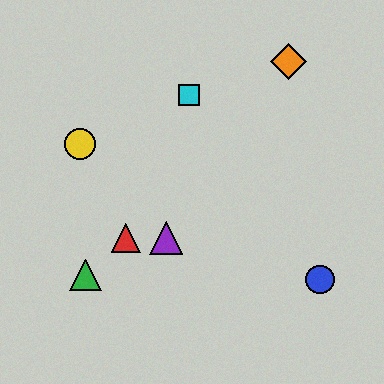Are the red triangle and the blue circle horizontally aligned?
No, the red triangle is at y≈238 and the blue circle is at y≈280.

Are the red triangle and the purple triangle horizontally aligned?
Yes, both are at y≈238.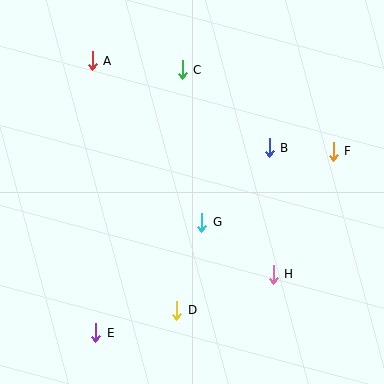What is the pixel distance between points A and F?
The distance between A and F is 258 pixels.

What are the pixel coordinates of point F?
Point F is at (333, 151).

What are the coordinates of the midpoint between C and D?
The midpoint between C and D is at (179, 190).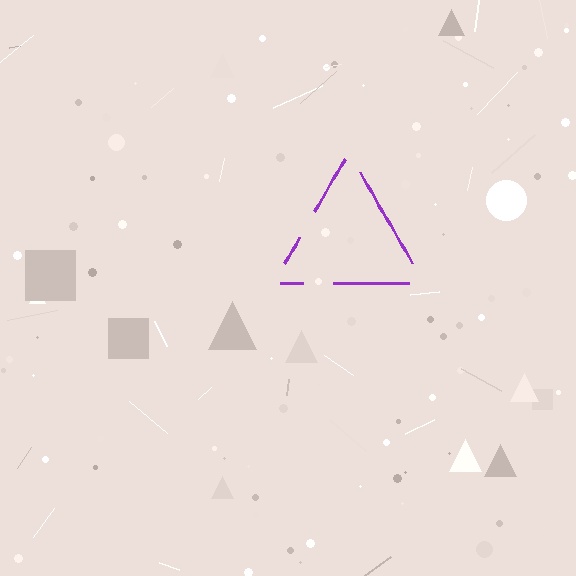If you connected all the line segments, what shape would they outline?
They would outline a triangle.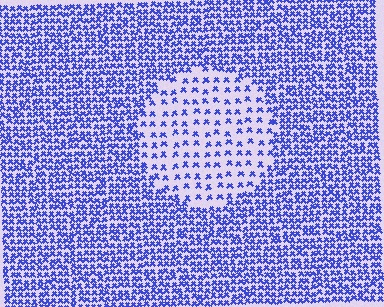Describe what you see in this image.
The image contains small blue elements arranged at two different densities. A circle-shaped region is visible where the elements are less densely packed than the surrounding area.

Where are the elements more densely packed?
The elements are more densely packed outside the circle boundary.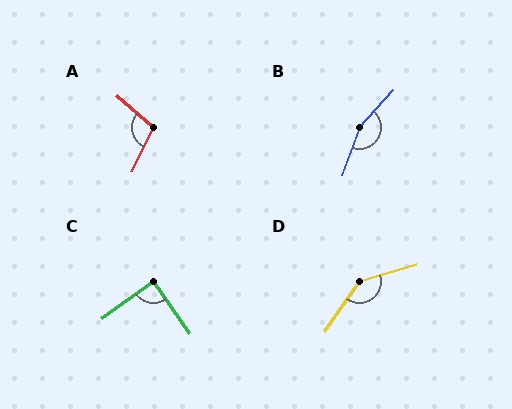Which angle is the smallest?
C, at approximately 90 degrees.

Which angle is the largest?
B, at approximately 157 degrees.